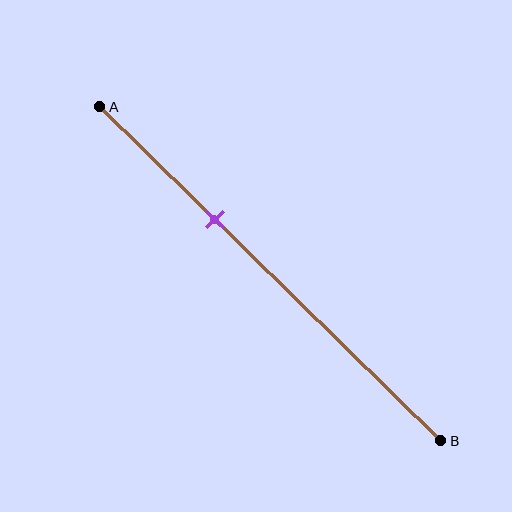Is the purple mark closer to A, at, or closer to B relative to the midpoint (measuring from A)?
The purple mark is closer to point A than the midpoint of segment AB.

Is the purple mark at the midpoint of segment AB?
No, the mark is at about 35% from A, not at the 50% midpoint.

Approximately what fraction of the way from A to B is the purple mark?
The purple mark is approximately 35% of the way from A to B.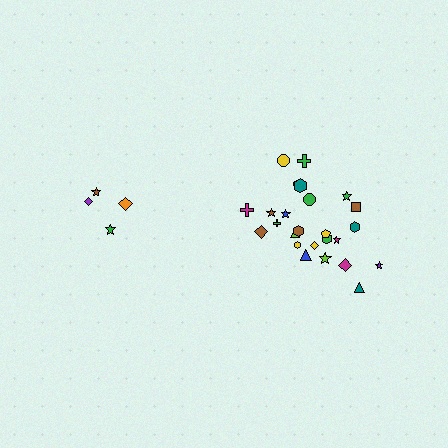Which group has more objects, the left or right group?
The right group.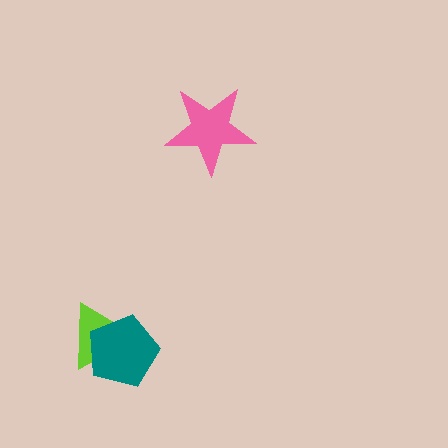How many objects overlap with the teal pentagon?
1 object overlaps with the teal pentagon.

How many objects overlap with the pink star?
0 objects overlap with the pink star.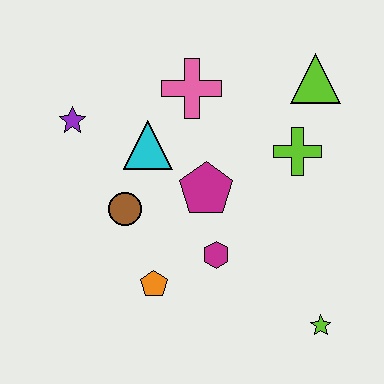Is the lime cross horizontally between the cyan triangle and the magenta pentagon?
No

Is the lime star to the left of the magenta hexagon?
No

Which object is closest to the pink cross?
The cyan triangle is closest to the pink cross.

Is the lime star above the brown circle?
No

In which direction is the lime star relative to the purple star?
The lime star is to the right of the purple star.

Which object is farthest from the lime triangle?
The orange pentagon is farthest from the lime triangle.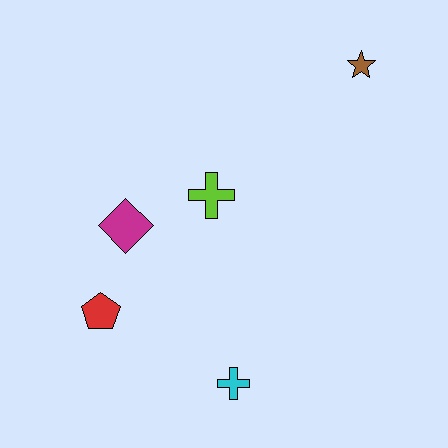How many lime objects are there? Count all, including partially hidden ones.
There is 1 lime object.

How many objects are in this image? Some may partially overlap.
There are 5 objects.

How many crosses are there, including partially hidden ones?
There are 2 crosses.